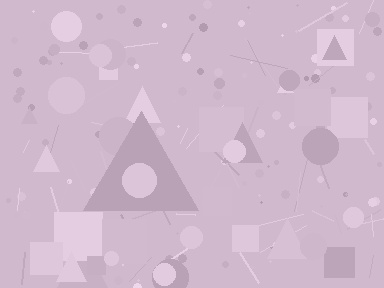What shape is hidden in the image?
A triangle is hidden in the image.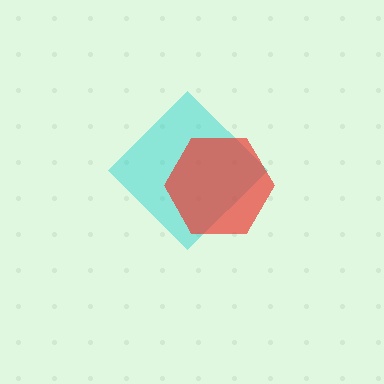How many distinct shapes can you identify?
There are 2 distinct shapes: a cyan diamond, a red hexagon.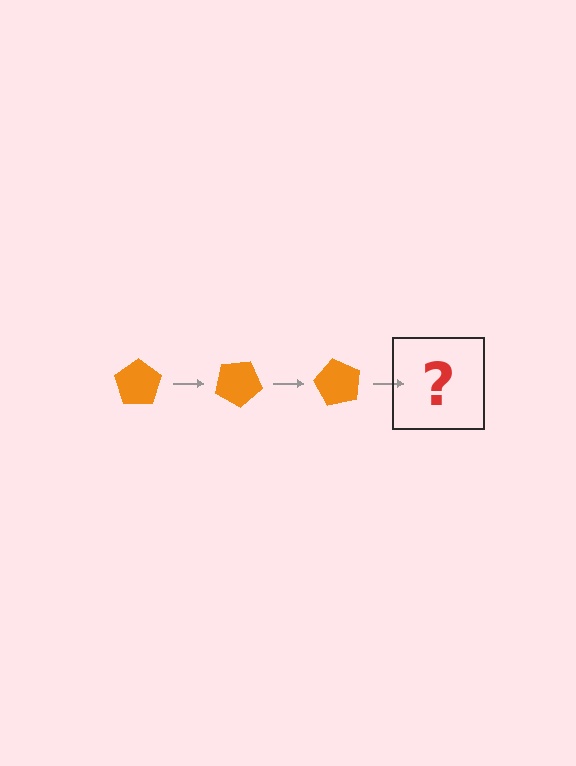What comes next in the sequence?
The next element should be an orange pentagon rotated 90 degrees.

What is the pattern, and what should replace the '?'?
The pattern is that the pentagon rotates 30 degrees each step. The '?' should be an orange pentagon rotated 90 degrees.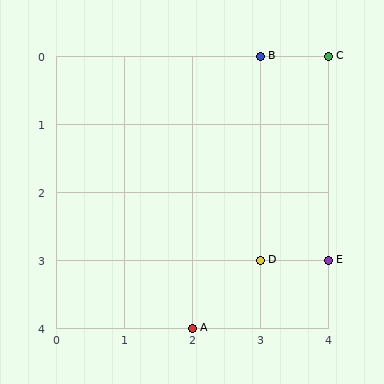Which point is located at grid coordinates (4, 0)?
Point C is at (4, 0).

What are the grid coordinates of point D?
Point D is at grid coordinates (3, 3).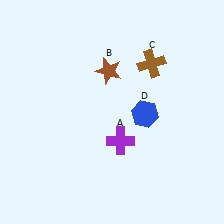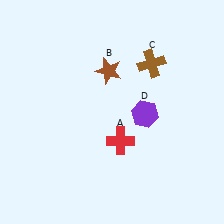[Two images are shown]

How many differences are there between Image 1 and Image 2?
There are 2 differences between the two images.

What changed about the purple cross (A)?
In Image 1, A is purple. In Image 2, it changed to red.